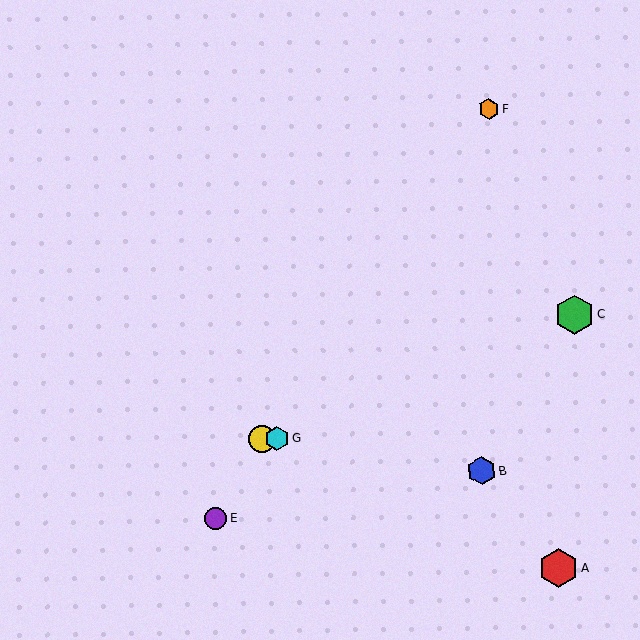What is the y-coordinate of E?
Object E is at y≈519.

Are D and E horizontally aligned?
No, D is at y≈439 and E is at y≈519.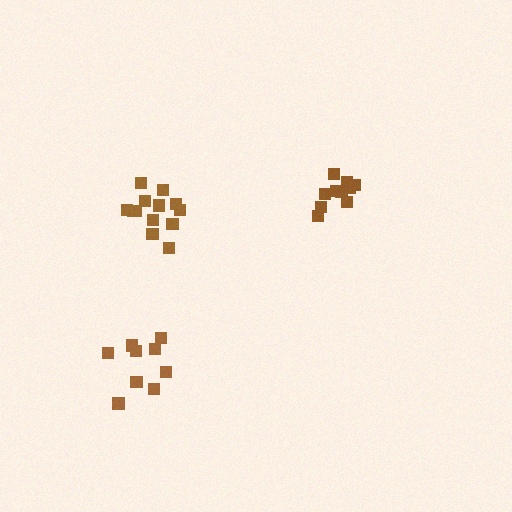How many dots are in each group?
Group 1: 10 dots, Group 2: 13 dots, Group 3: 9 dots (32 total).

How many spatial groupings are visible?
There are 3 spatial groupings.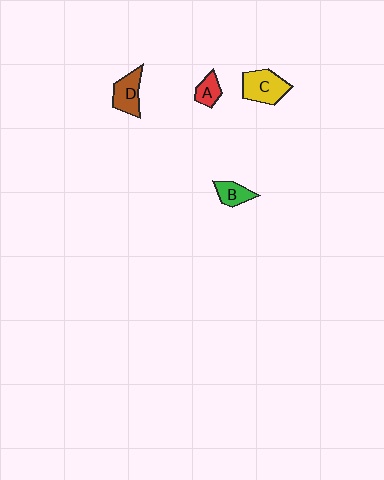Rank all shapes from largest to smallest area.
From largest to smallest: C (yellow), D (brown), B (green), A (red).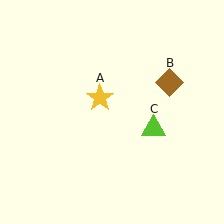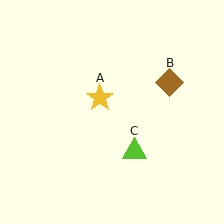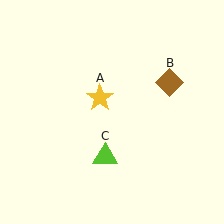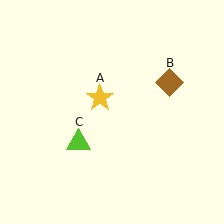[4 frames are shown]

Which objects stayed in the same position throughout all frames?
Yellow star (object A) and brown diamond (object B) remained stationary.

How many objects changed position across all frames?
1 object changed position: lime triangle (object C).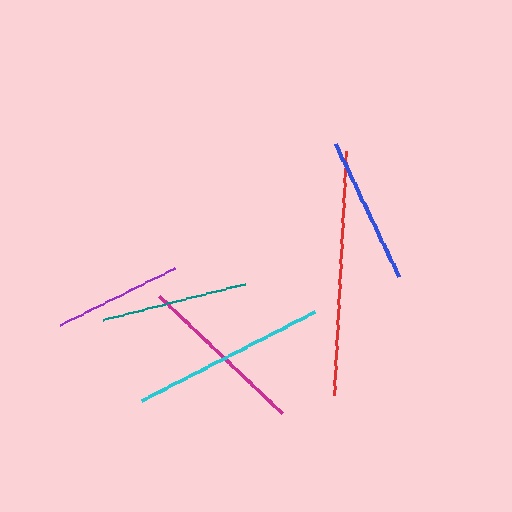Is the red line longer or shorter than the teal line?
The red line is longer than the teal line.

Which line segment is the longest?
The red line is the longest at approximately 244 pixels.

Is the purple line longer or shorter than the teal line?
The teal line is longer than the purple line.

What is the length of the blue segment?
The blue segment is approximately 148 pixels long.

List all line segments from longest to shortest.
From longest to shortest: red, cyan, magenta, blue, teal, purple.